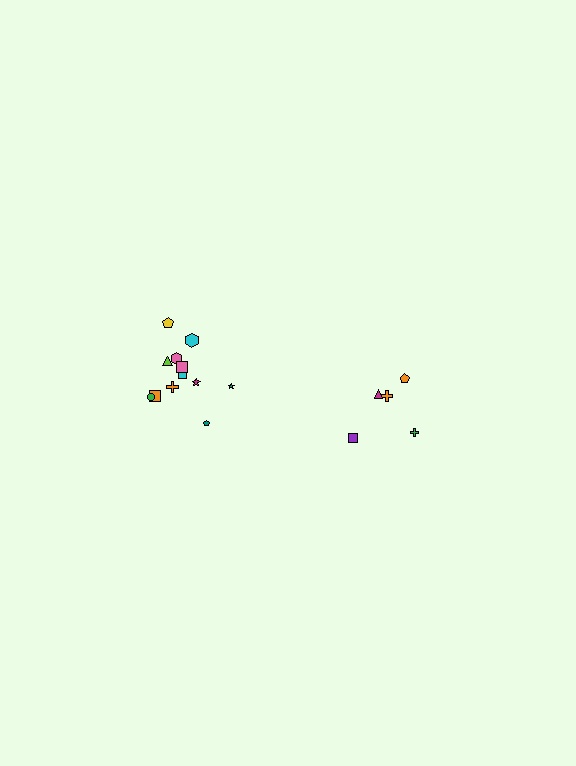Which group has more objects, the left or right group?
The left group.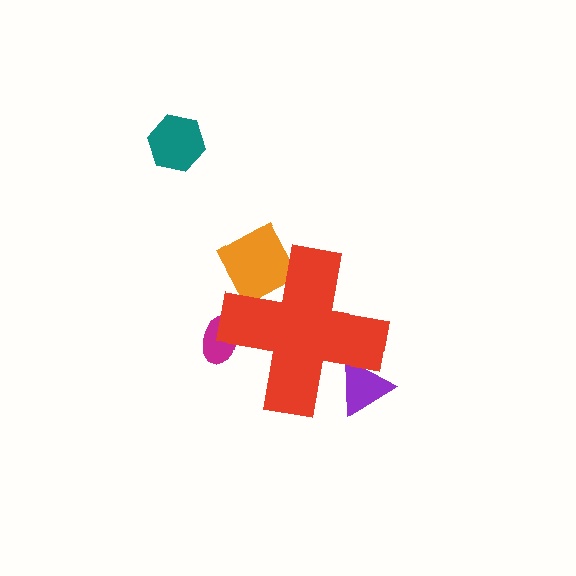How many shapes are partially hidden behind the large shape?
3 shapes are partially hidden.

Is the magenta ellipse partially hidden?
Yes, the magenta ellipse is partially hidden behind the red cross.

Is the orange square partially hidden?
Yes, the orange square is partially hidden behind the red cross.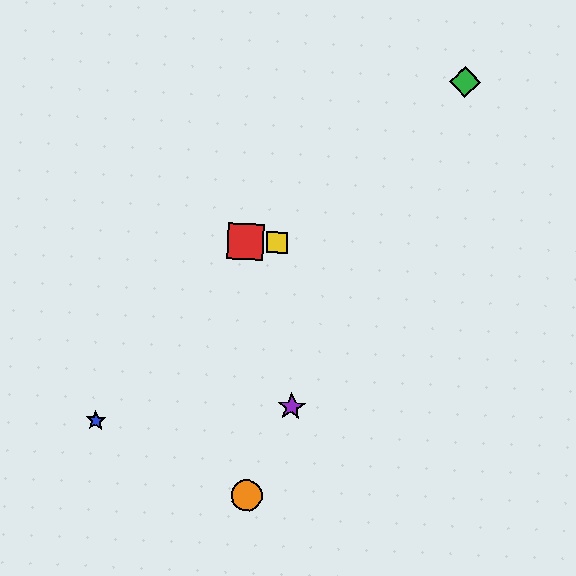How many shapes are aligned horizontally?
2 shapes (the red square, the yellow square) are aligned horizontally.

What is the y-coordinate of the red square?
The red square is at y≈241.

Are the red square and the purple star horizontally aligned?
No, the red square is at y≈241 and the purple star is at y≈407.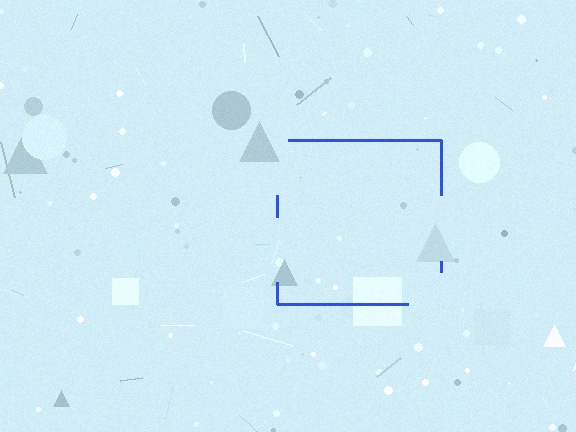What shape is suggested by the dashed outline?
The dashed outline suggests a square.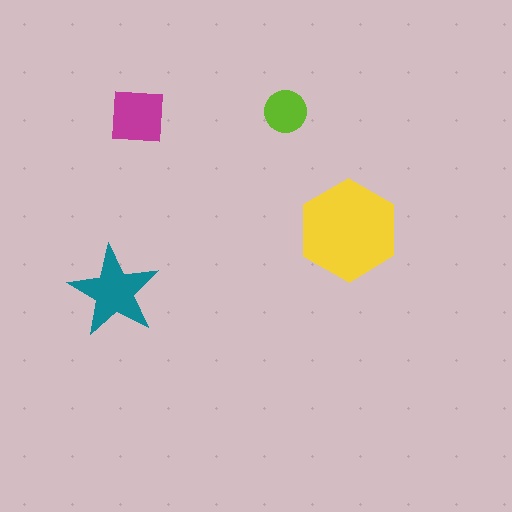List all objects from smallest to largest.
The lime circle, the magenta square, the teal star, the yellow hexagon.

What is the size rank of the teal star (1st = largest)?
2nd.